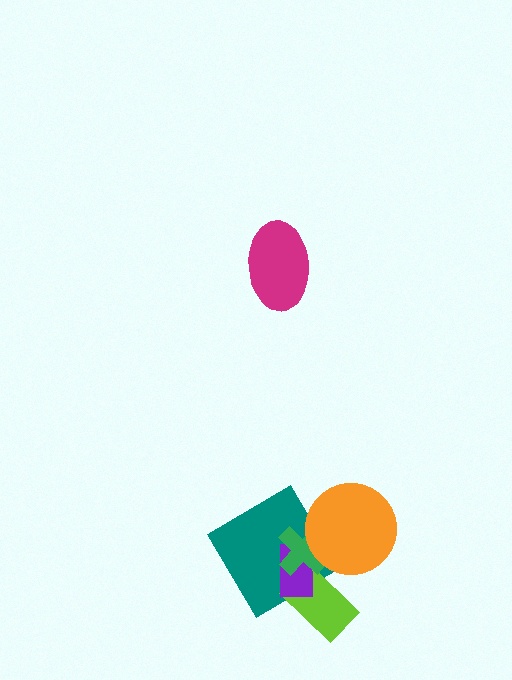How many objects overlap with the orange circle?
2 objects overlap with the orange circle.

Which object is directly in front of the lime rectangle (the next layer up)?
The purple rectangle is directly in front of the lime rectangle.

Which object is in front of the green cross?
The orange circle is in front of the green cross.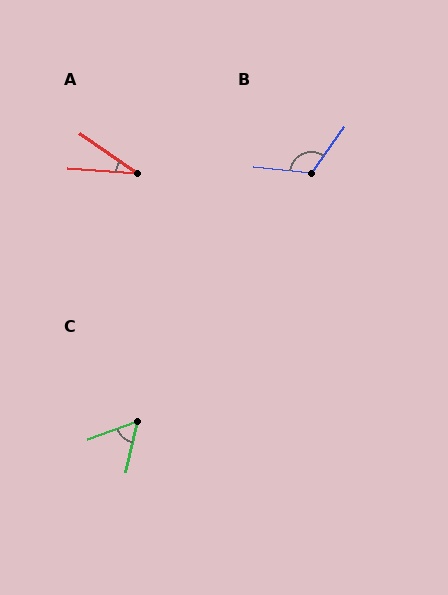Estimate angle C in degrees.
Approximately 57 degrees.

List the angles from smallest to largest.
A (30°), C (57°), B (119°).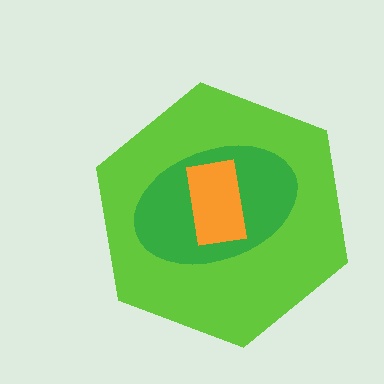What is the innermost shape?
The orange rectangle.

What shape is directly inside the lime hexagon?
The green ellipse.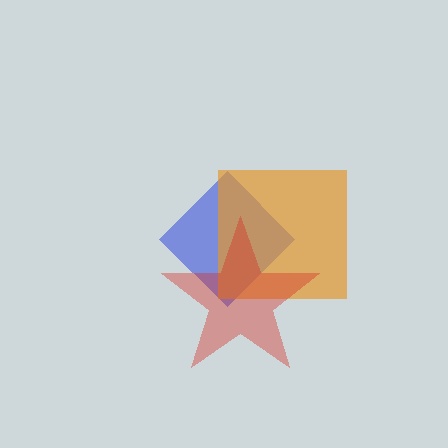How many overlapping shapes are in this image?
There are 3 overlapping shapes in the image.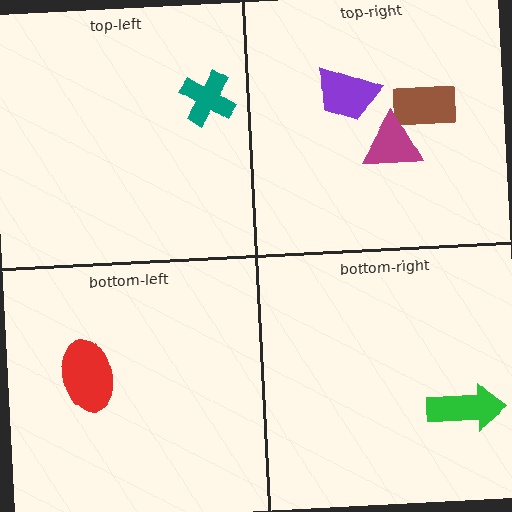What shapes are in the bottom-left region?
The red ellipse.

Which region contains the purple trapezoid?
The top-right region.